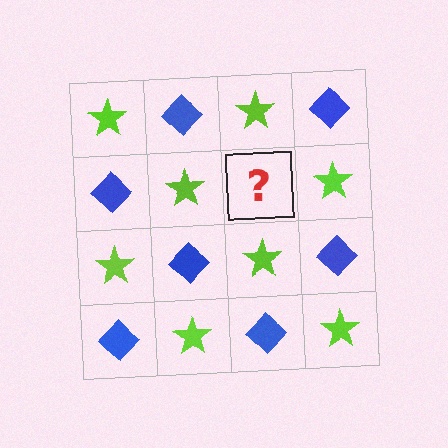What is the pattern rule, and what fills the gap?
The rule is that it alternates lime star and blue diamond in a checkerboard pattern. The gap should be filled with a blue diamond.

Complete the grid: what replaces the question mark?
The question mark should be replaced with a blue diamond.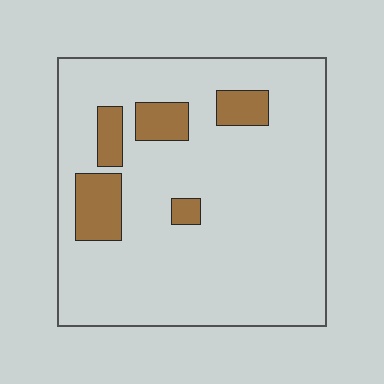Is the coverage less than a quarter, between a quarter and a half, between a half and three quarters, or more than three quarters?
Less than a quarter.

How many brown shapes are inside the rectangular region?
5.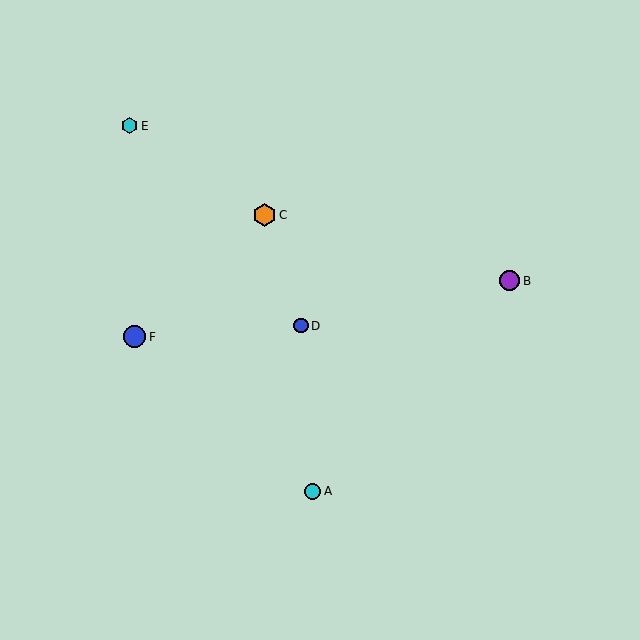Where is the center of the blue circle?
The center of the blue circle is at (135, 337).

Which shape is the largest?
The blue circle (labeled F) is the largest.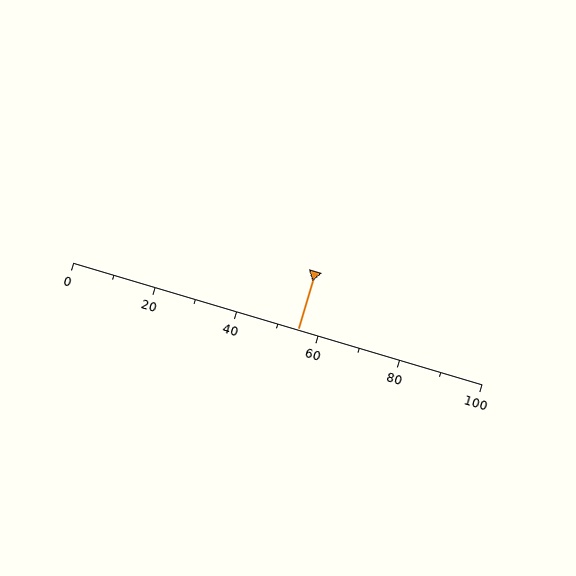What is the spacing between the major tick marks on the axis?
The major ticks are spaced 20 apart.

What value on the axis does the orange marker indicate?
The marker indicates approximately 55.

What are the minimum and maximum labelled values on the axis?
The axis runs from 0 to 100.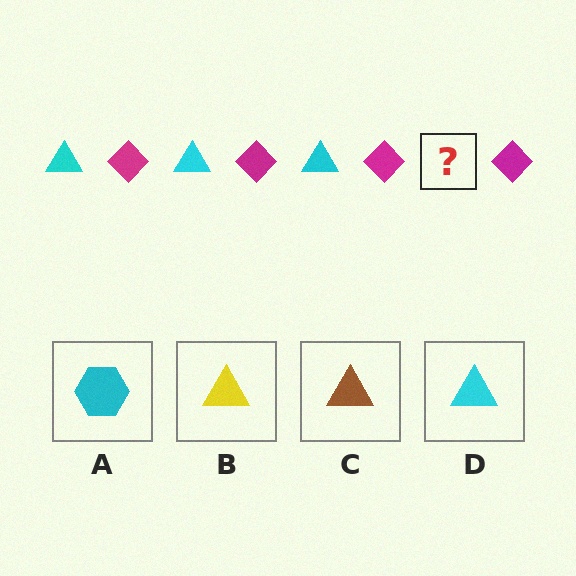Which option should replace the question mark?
Option D.